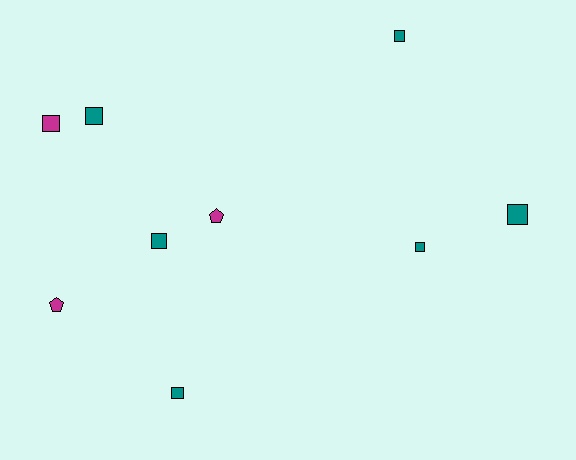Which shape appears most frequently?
Square, with 7 objects.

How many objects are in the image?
There are 9 objects.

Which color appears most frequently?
Teal, with 6 objects.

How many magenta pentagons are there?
There are 2 magenta pentagons.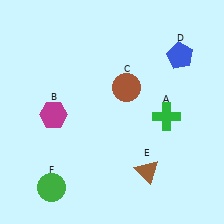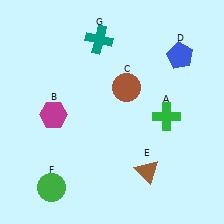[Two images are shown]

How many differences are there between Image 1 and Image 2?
There is 1 difference between the two images.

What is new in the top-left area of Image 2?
A teal cross (G) was added in the top-left area of Image 2.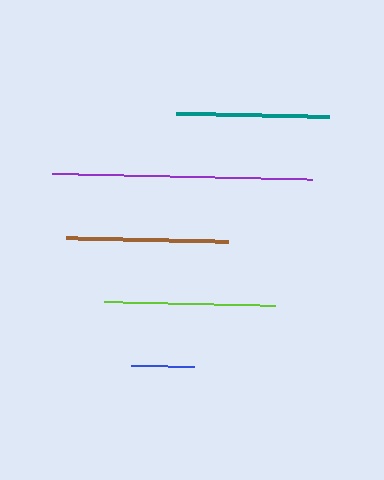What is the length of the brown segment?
The brown segment is approximately 162 pixels long.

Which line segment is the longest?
The purple line is the longest at approximately 260 pixels.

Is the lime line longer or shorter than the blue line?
The lime line is longer than the blue line.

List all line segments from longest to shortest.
From longest to shortest: purple, lime, brown, teal, blue.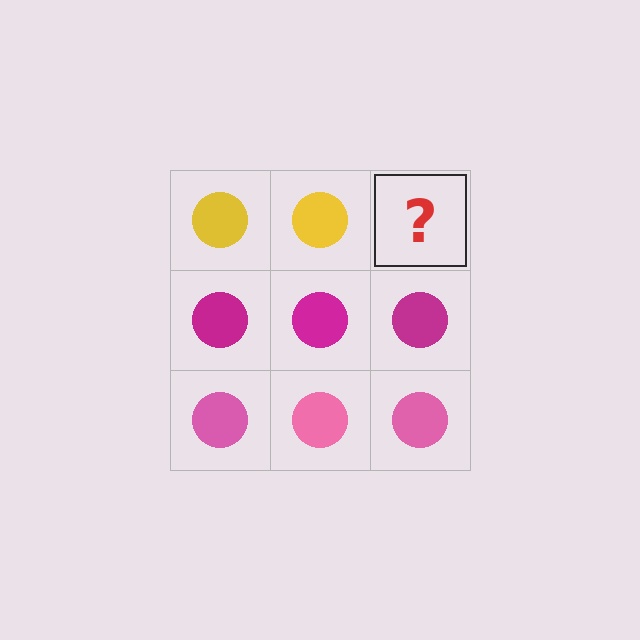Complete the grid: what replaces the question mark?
The question mark should be replaced with a yellow circle.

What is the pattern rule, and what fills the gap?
The rule is that each row has a consistent color. The gap should be filled with a yellow circle.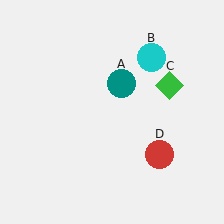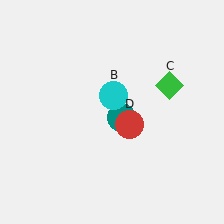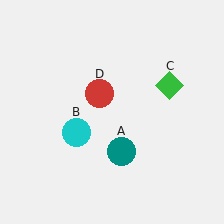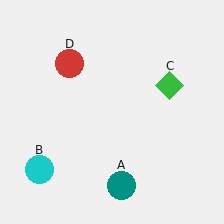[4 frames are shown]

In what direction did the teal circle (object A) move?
The teal circle (object A) moved down.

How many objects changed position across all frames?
3 objects changed position: teal circle (object A), cyan circle (object B), red circle (object D).